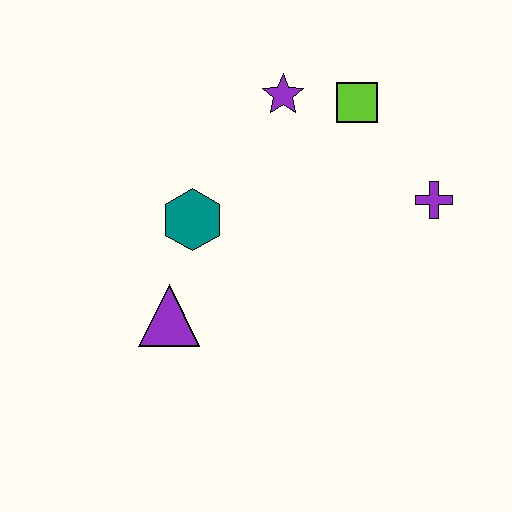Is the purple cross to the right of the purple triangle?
Yes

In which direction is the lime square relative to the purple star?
The lime square is to the right of the purple star.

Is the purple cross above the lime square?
No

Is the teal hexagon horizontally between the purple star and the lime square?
No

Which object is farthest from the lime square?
The purple triangle is farthest from the lime square.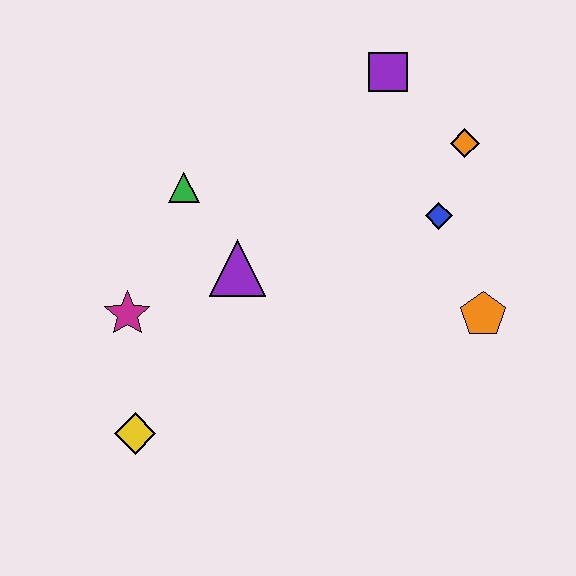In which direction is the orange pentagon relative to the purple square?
The orange pentagon is below the purple square.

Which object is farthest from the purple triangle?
The orange diamond is farthest from the purple triangle.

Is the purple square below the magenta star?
No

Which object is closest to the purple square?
The orange diamond is closest to the purple square.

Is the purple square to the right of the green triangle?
Yes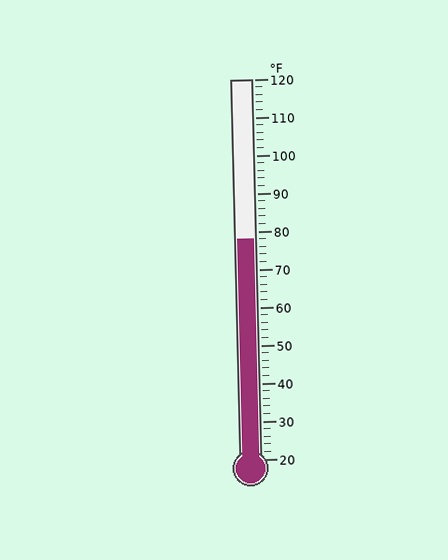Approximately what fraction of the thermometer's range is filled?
The thermometer is filled to approximately 60% of its range.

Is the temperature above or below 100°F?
The temperature is below 100°F.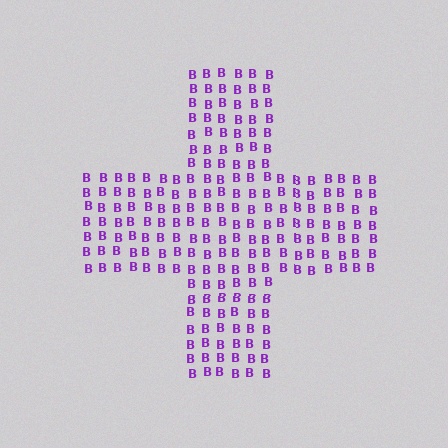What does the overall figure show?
The overall figure shows a cross.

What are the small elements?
The small elements are letter B's.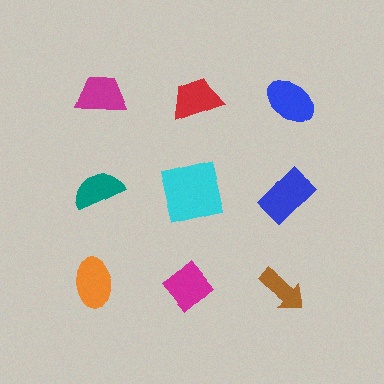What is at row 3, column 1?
An orange ellipse.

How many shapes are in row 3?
3 shapes.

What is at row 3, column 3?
A brown arrow.